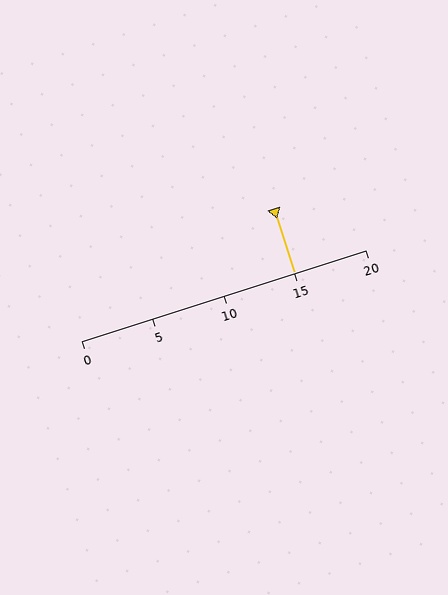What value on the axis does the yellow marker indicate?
The marker indicates approximately 15.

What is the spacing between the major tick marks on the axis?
The major ticks are spaced 5 apart.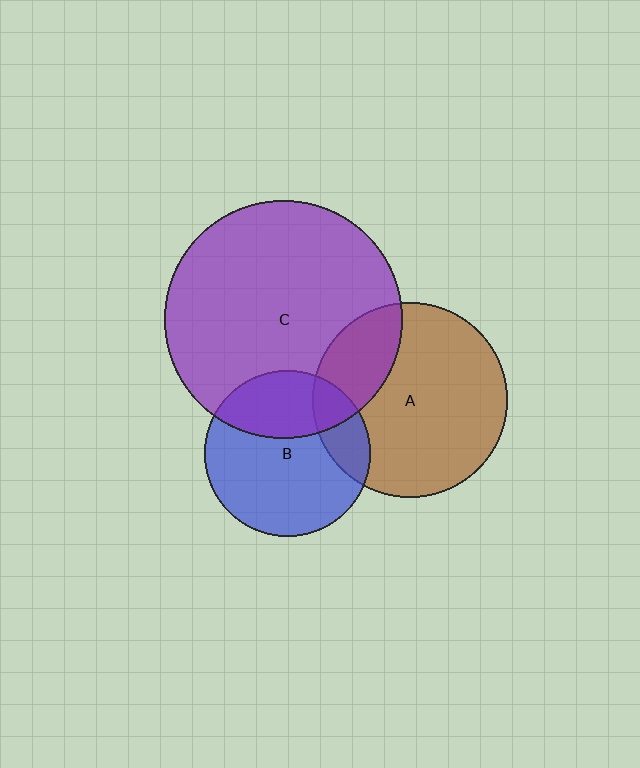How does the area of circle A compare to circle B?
Approximately 1.4 times.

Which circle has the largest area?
Circle C (purple).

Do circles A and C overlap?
Yes.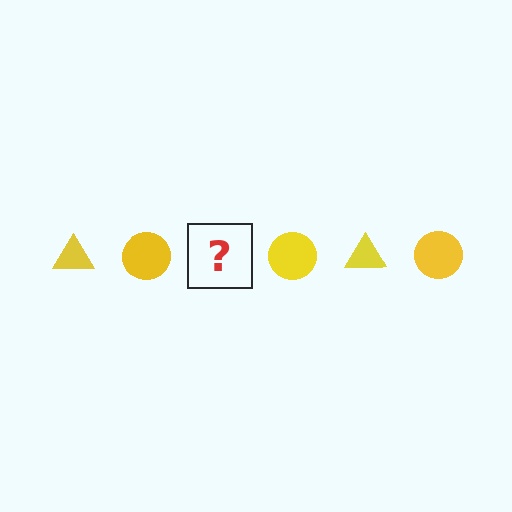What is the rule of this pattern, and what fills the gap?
The rule is that the pattern cycles through triangle, circle shapes in yellow. The gap should be filled with a yellow triangle.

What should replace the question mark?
The question mark should be replaced with a yellow triangle.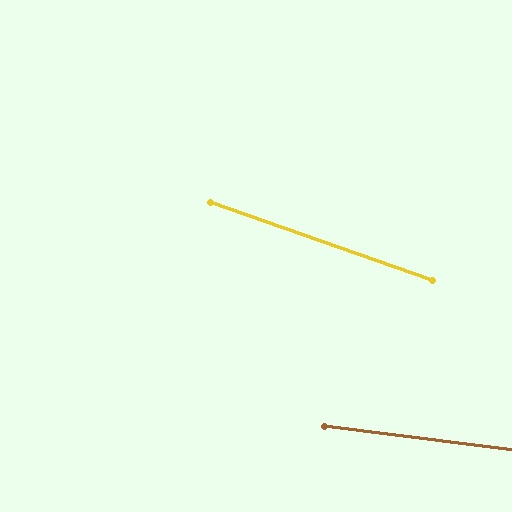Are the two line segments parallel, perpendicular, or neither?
Neither parallel nor perpendicular — they differ by about 12°.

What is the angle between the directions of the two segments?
Approximately 12 degrees.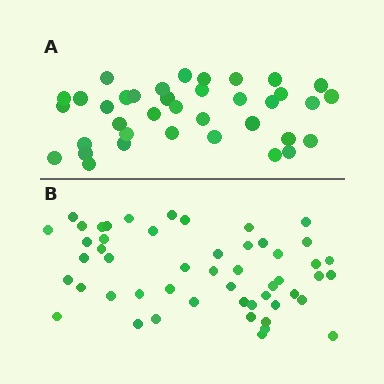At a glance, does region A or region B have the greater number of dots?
Region B (the bottom region) has more dots.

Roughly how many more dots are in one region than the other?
Region B has approximately 15 more dots than region A.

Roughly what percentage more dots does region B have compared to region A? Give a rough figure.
About 40% more.